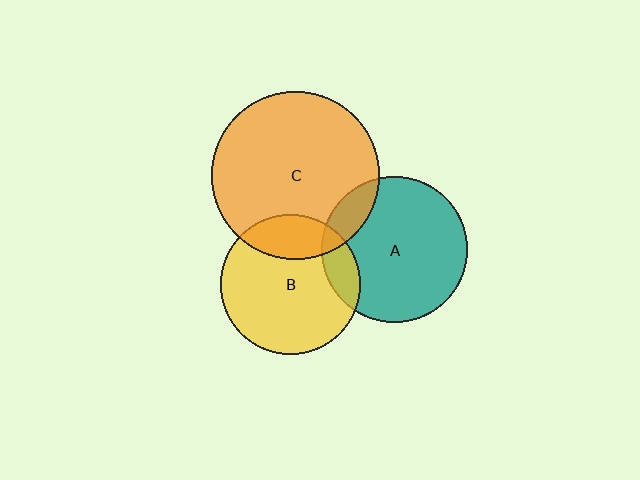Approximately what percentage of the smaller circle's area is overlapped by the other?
Approximately 20%.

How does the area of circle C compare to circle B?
Approximately 1.4 times.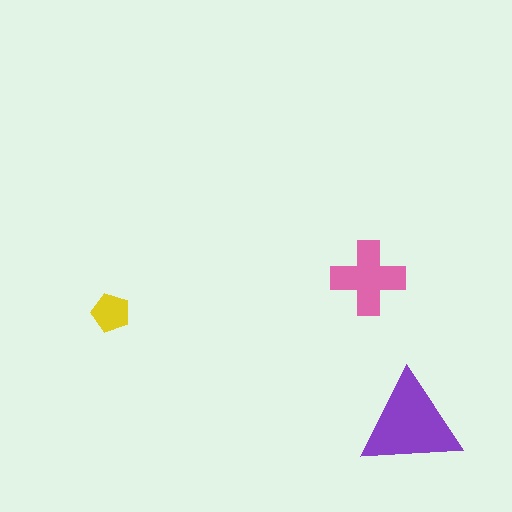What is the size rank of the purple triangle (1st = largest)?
1st.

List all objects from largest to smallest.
The purple triangle, the pink cross, the yellow pentagon.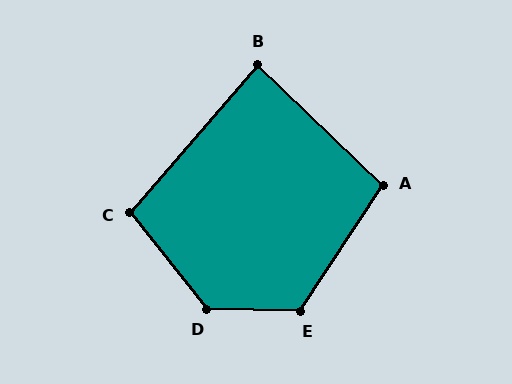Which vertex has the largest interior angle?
D, at approximately 129 degrees.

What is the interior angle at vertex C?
Approximately 101 degrees (obtuse).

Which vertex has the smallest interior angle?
B, at approximately 87 degrees.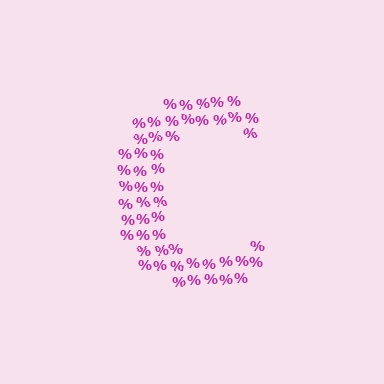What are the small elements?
The small elements are percent signs.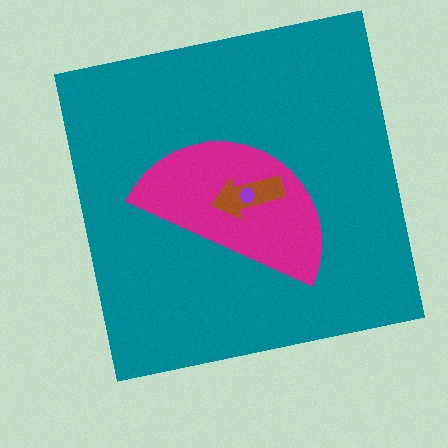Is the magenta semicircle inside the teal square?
Yes.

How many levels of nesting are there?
4.